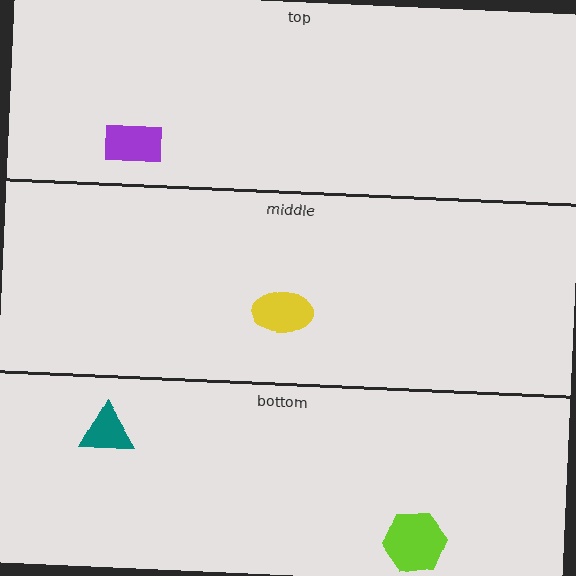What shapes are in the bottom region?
The teal triangle, the lime hexagon.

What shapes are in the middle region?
The yellow ellipse.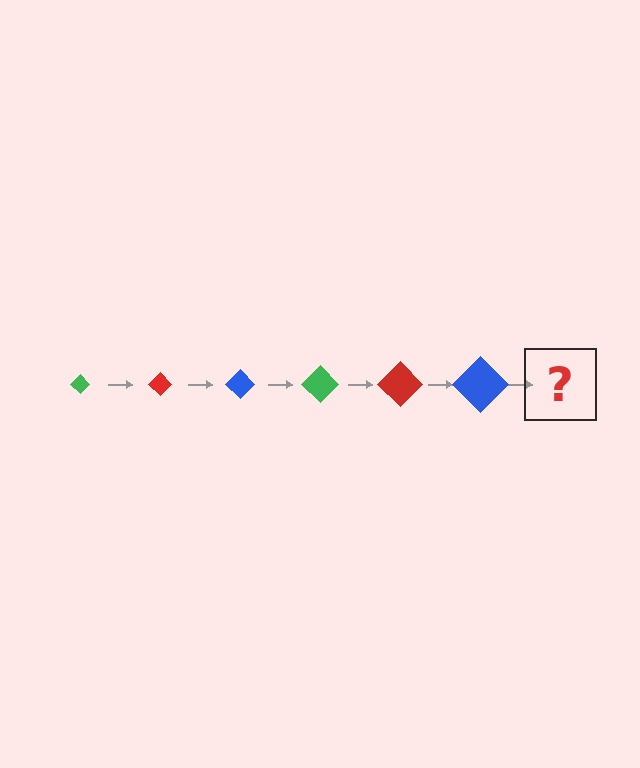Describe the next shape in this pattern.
It should be a green diamond, larger than the previous one.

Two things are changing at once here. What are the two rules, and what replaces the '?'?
The two rules are that the diamond grows larger each step and the color cycles through green, red, and blue. The '?' should be a green diamond, larger than the previous one.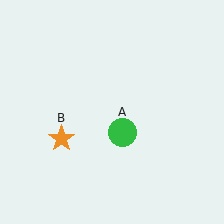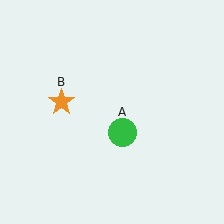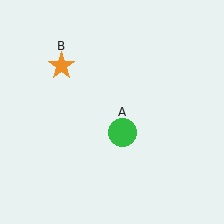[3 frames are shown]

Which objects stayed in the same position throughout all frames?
Green circle (object A) remained stationary.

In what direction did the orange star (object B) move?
The orange star (object B) moved up.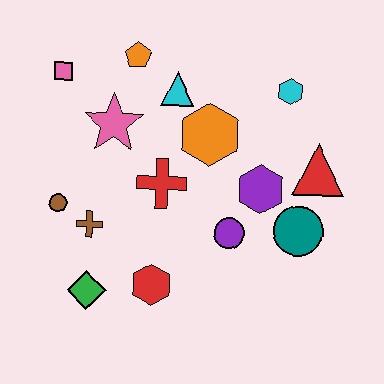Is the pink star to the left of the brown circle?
No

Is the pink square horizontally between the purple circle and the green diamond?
No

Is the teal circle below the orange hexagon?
Yes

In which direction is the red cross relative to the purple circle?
The red cross is to the left of the purple circle.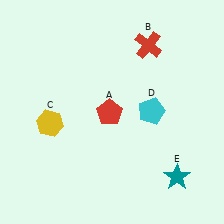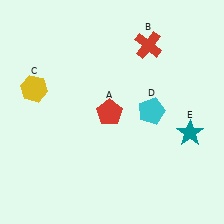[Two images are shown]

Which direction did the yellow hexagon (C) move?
The yellow hexagon (C) moved up.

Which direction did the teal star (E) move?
The teal star (E) moved up.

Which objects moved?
The objects that moved are: the yellow hexagon (C), the teal star (E).